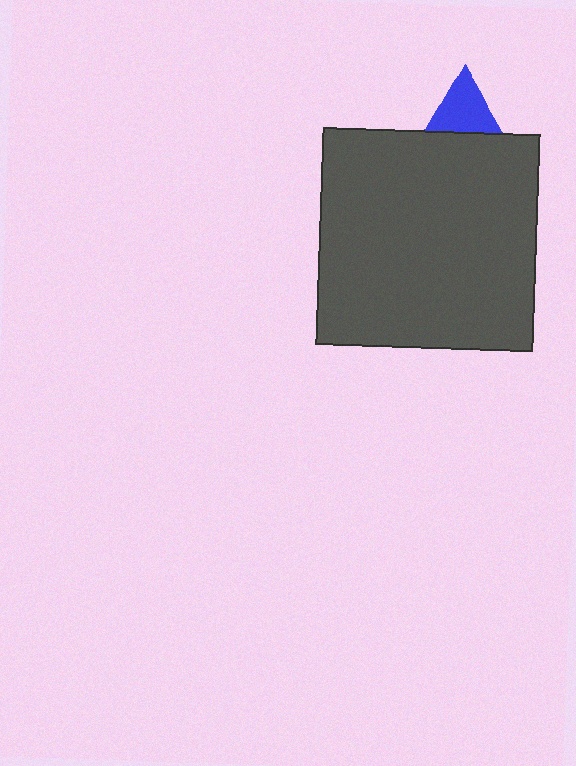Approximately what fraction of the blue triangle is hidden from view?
Roughly 54% of the blue triangle is hidden behind the dark gray square.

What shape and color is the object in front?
The object in front is a dark gray square.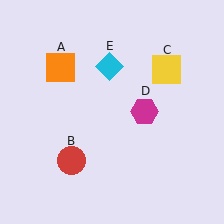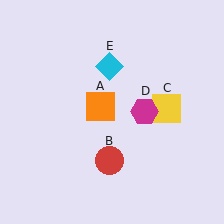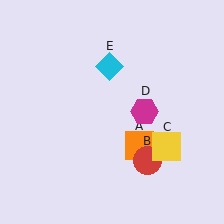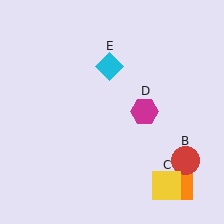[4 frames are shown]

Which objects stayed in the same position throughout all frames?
Magenta hexagon (object D) and cyan diamond (object E) remained stationary.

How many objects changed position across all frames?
3 objects changed position: orange square (object A), red circle (object B), yellow square (object C).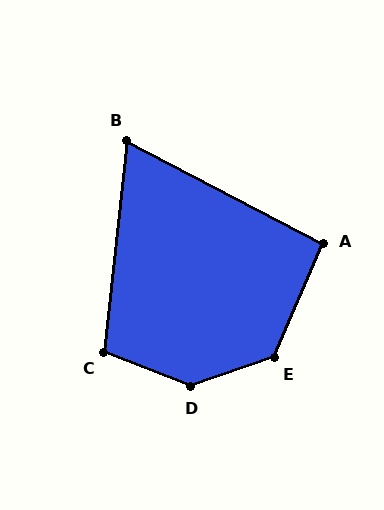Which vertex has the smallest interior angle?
B, at approximately 68 degrees.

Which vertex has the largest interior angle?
D, at approximately 140 degrees.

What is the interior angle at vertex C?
Approximately 105 degrees (obtuse).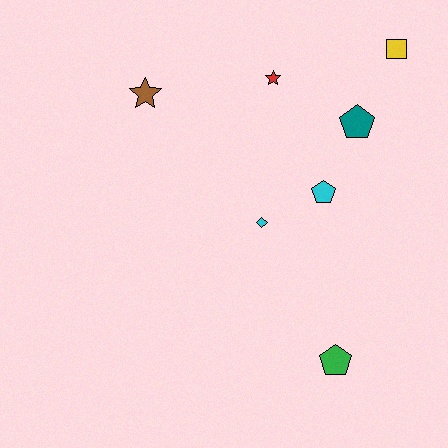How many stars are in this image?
There are 2 stars.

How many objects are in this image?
There are 7 objects.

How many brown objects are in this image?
There is 1 brown object.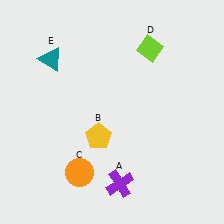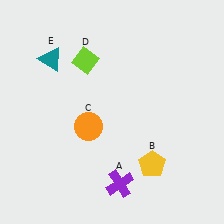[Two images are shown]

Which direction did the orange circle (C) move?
The orange circle (C) moved up.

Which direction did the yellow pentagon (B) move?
The yellow pentagon (B) moved right.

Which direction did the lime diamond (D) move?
The lime diamond (D) moved left.